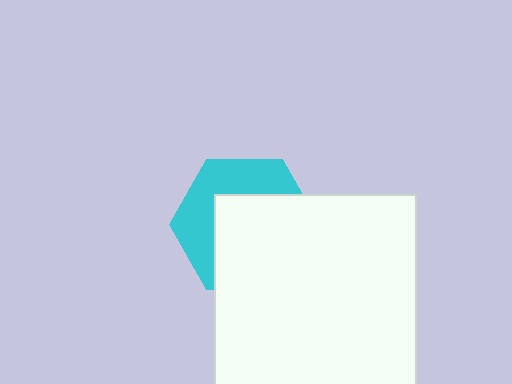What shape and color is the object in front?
The object in front is a white square.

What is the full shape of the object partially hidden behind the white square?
The partially hidden object is a cyan hexagon.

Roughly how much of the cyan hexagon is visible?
A small part of it is visible (roughly 41%).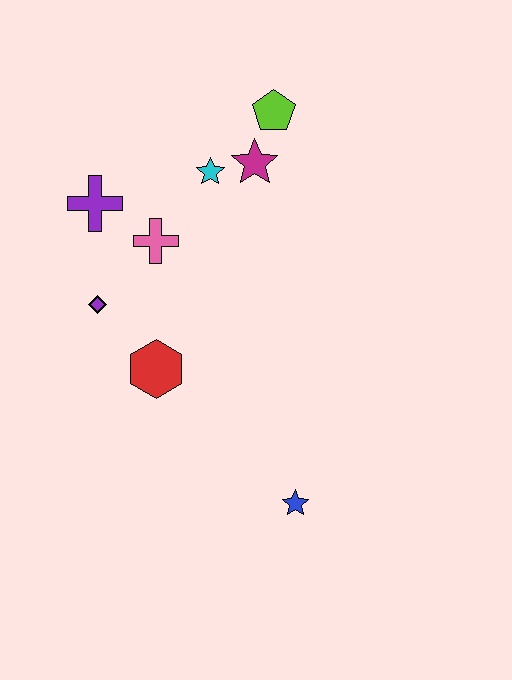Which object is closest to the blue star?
The red hexagon is closest to the blue star.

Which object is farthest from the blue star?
The lime pentagon is farthest from the blue star.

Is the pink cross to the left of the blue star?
Yes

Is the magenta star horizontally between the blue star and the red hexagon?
Yes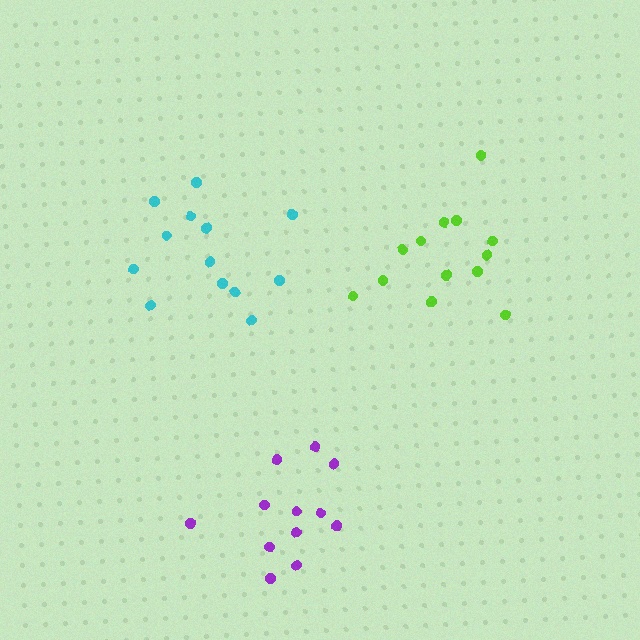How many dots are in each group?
Group 1: 13 dots, Group 2: 12 dots, Group 3: 13 dots (38 total).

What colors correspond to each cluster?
The clusters are colored: lime, purple, cyan.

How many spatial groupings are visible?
There are 3 spatial groupings.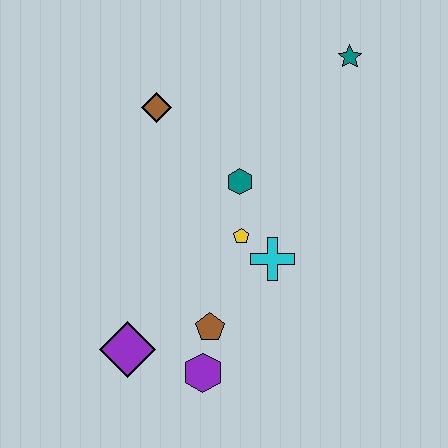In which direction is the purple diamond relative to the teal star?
The purple diamond is below the teal star.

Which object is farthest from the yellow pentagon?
The teal star is farthest from the yellow pentagon.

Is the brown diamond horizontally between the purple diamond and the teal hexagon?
Yes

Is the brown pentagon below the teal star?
Yes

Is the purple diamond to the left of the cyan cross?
Yes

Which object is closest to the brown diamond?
The teal hexagon is closest to the brown diamond.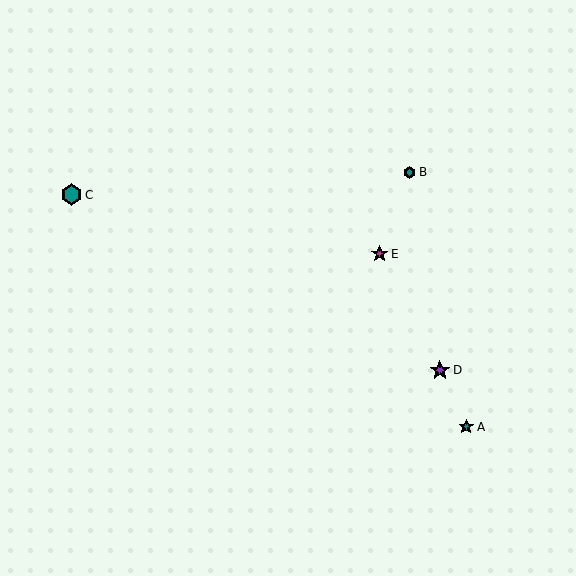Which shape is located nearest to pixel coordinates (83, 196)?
The teal hexagon (labeled C) at (71, 195) is nearest to that location.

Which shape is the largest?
The teal hexagon (labeled C) is the largest.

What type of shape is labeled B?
Shape B is a teal hexagon.